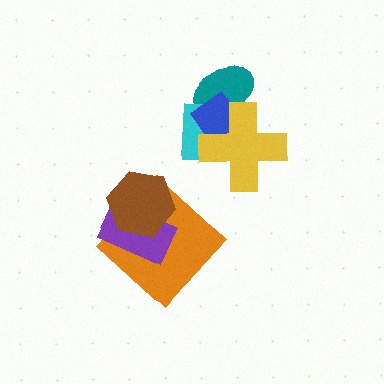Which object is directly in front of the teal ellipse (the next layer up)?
The cyan square is directly in front of the teal ellipse.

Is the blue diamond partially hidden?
Yes, it is partially covered by another shape.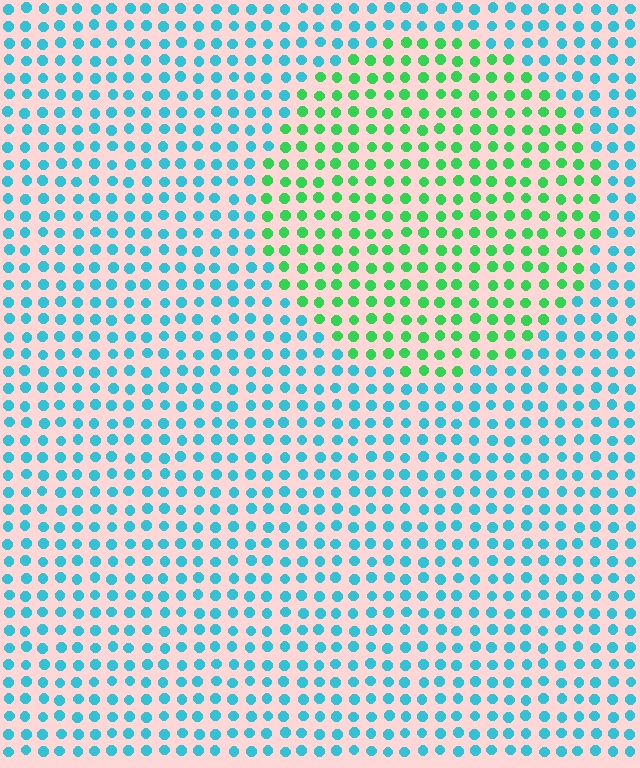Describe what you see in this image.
The image is filled with small cyan elements in a uniform arrangement. A circle-shaped region is visible where the elements are tinted to a slightly different hue, forming a subtle color boundary.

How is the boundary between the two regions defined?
The boundary is defined purely by a slight shift in hue (about 55 degrees). Spacing, size, and orientation are identical on both sides.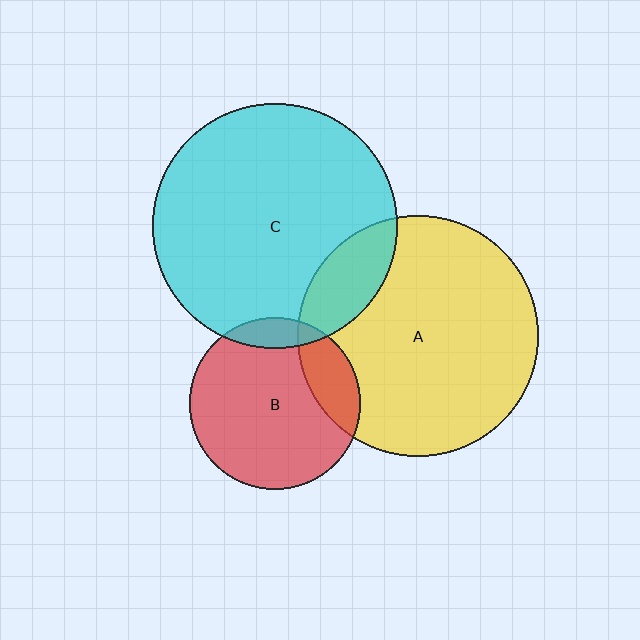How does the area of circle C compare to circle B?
Approximately 2.0 times.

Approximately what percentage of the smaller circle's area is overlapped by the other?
Approximately 10%.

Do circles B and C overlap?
Yes.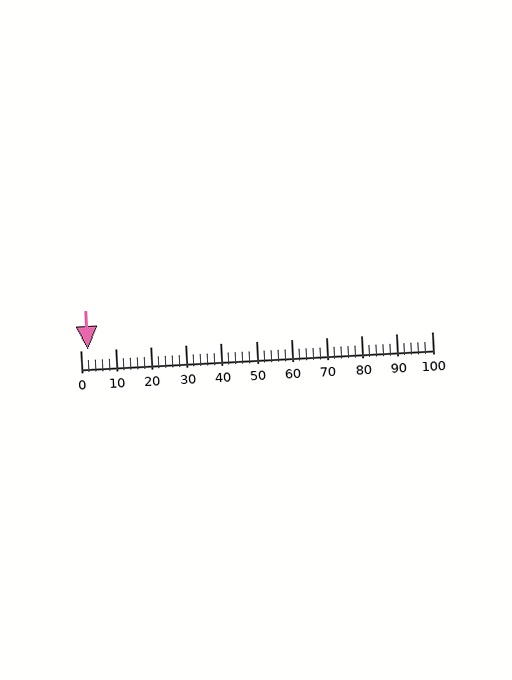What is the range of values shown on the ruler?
The ruler shows values from 0 to 100.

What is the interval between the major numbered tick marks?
The major tick marks are spaced 10 units apart.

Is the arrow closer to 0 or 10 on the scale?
The arrow is closer to 0.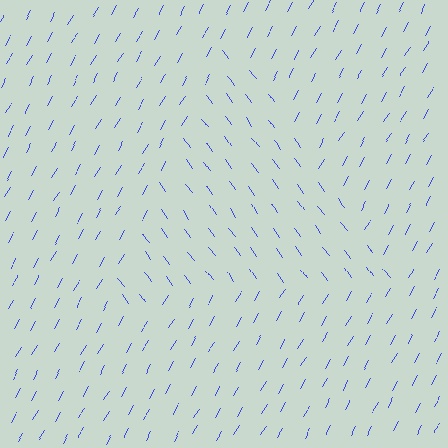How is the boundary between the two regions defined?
The boundary is defined purely by a change in line orientation (approximately 66 degrees difference). All lines are the same color and thickness.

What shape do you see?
I see a triangle.